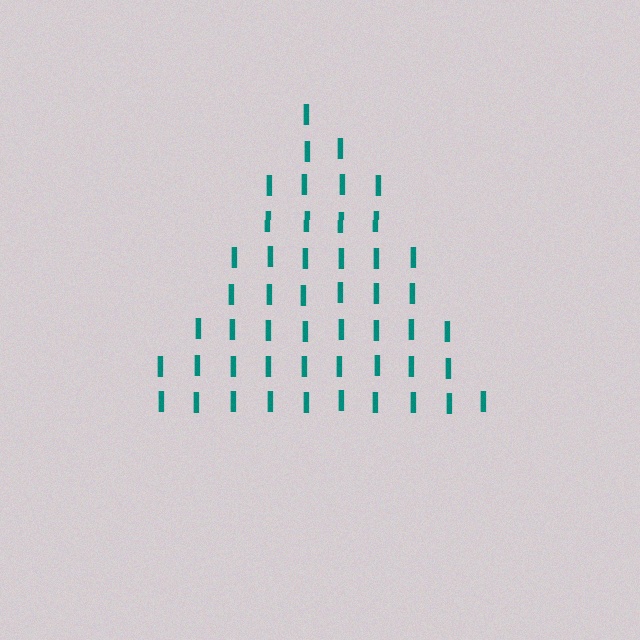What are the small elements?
The small elements are letter I's.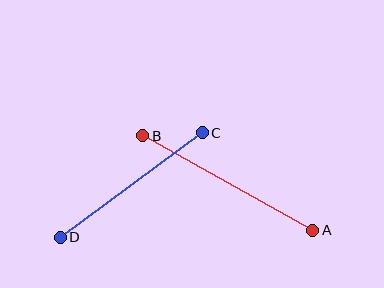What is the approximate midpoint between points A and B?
The midpoint is at approximately (228, 183) pixels.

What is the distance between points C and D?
The distance is approximately 176 pixels.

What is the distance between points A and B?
The distance is approximately 194 pixels.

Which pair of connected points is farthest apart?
Points A and B are farthest apart.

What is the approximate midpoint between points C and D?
The midpoint is at approximately (131, 185) pixels.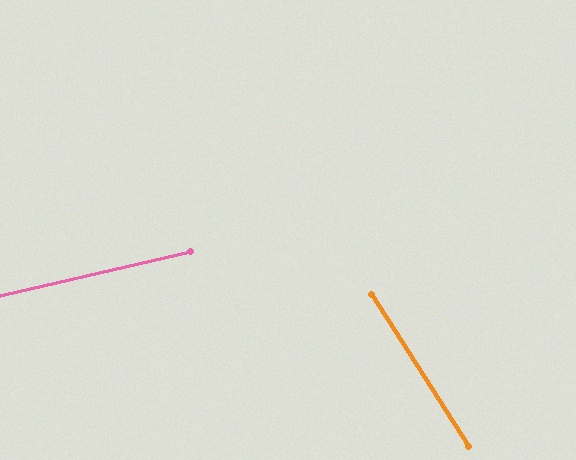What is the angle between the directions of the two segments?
Approximately 70 degrees.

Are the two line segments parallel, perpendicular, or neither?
Neither parallel nor perpendicular — they differ by about 70°.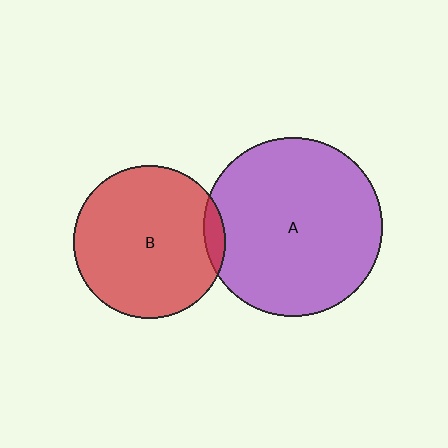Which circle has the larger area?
Circle A (purple).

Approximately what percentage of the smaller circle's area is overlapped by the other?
Approximately 5%.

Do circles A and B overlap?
Yes.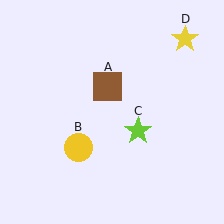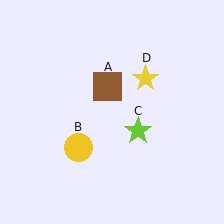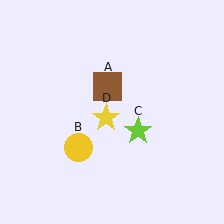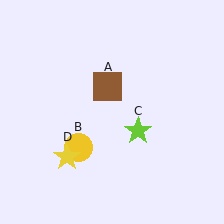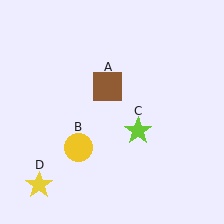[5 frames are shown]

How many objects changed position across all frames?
1 object changed position: yellow star (object D).